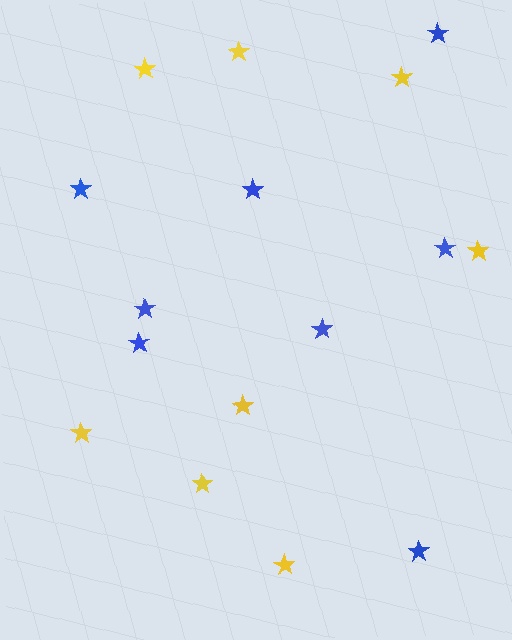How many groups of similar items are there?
There are 2 groups: one group of blue stars (8) and one group of yellow stars (8).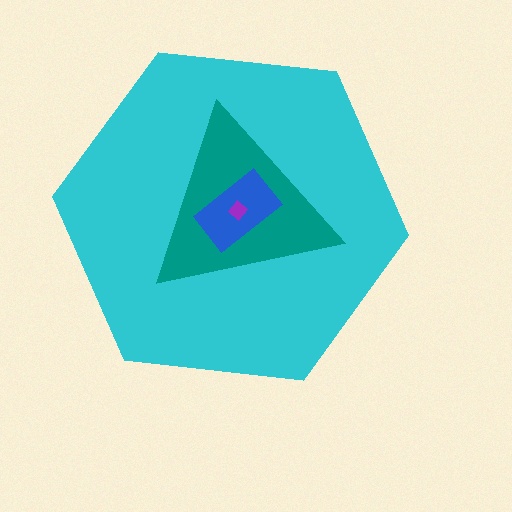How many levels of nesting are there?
4.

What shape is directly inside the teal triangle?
The blue rectangle.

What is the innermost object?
The purple diamond.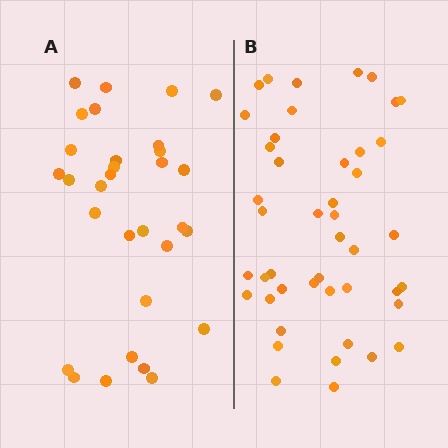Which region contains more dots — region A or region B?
Region B (the right region) has more dots.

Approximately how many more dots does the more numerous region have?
Region B has approximately 15 more dots than region A.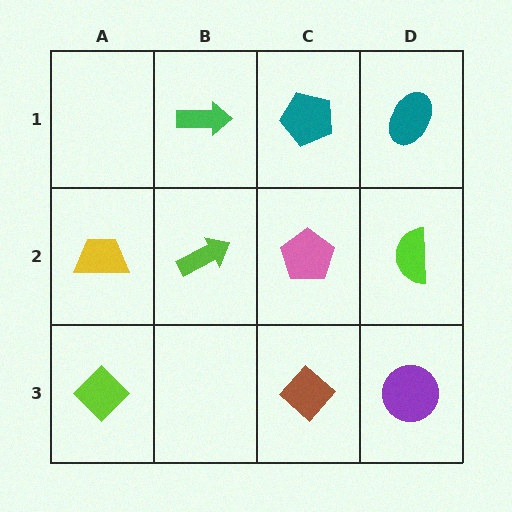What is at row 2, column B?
A lime arrow.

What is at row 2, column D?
A lime semicircle.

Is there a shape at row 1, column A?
No, that cell is empty.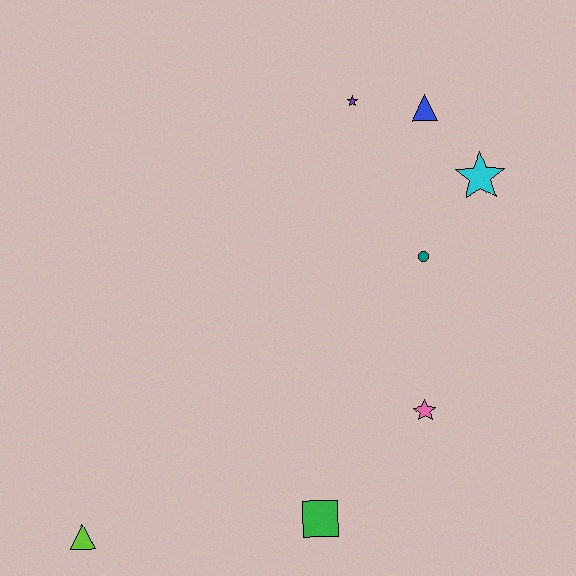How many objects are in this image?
There are 7 objects.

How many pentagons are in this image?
There are no pentagons.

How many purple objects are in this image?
There is 1 purple object.